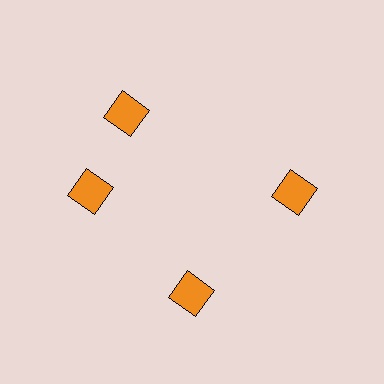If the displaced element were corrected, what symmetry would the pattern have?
It would have 4-fold rotational symmetry — the pattern would map onto itself every 90 degrees.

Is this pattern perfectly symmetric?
No. The 4 orange diamonds are arranged in a ring, but one element near the 12 o'clock position is rotated out of alignment along the ring, breaking the 4-fold rotational symmetry.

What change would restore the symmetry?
The symmetry would be restored by rotating it back into even spacing with its neighbors so that all 4 diamonds sit at equal angles and equal distance from the center.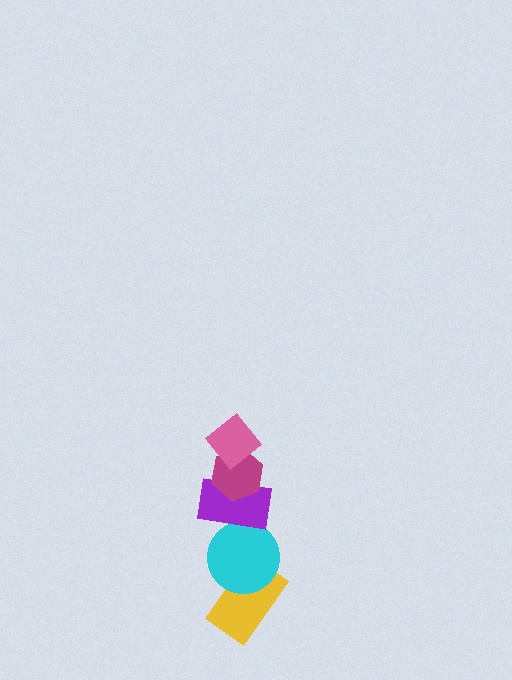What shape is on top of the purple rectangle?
The magenta hexagon is on top of the purple rectangle.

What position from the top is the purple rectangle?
The purple rectangle is 3rd from the top.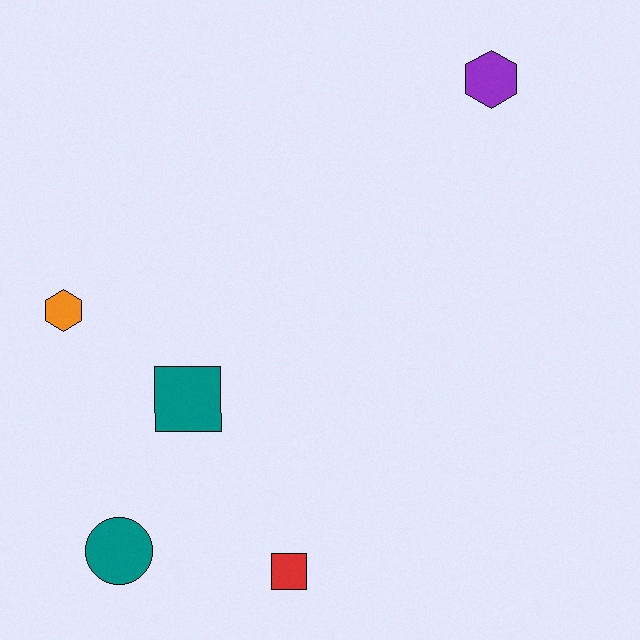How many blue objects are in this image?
There are no blue objects.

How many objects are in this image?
There are 5 objects.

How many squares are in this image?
There are 2 squares.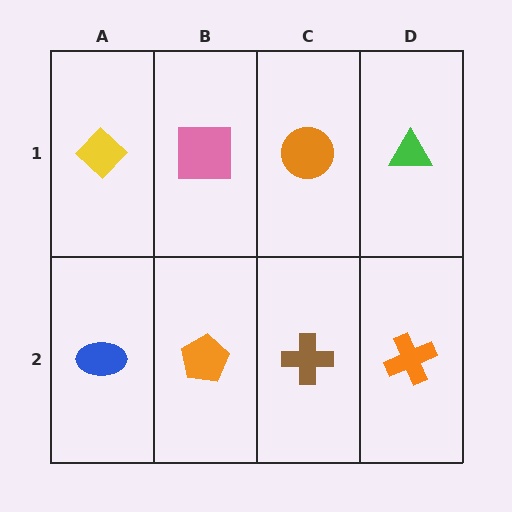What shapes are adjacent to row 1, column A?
A blue ellipse (row 2, column A), a pink square (row 1, column B).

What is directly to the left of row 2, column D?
A brown cross.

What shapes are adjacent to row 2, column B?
A pink square (row 1, column B), a blue ellipse (row 2, column A), a brown cross (row 2, column C).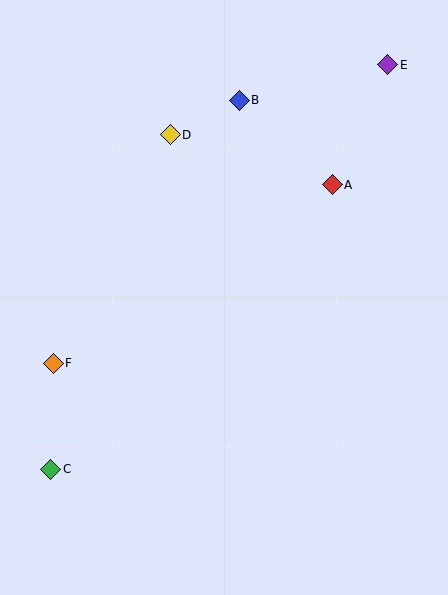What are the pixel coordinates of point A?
Point A is at (332, 185).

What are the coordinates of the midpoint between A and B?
The midpoint between A and B is at (286, 143).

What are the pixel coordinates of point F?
Point F is at (53, 363).